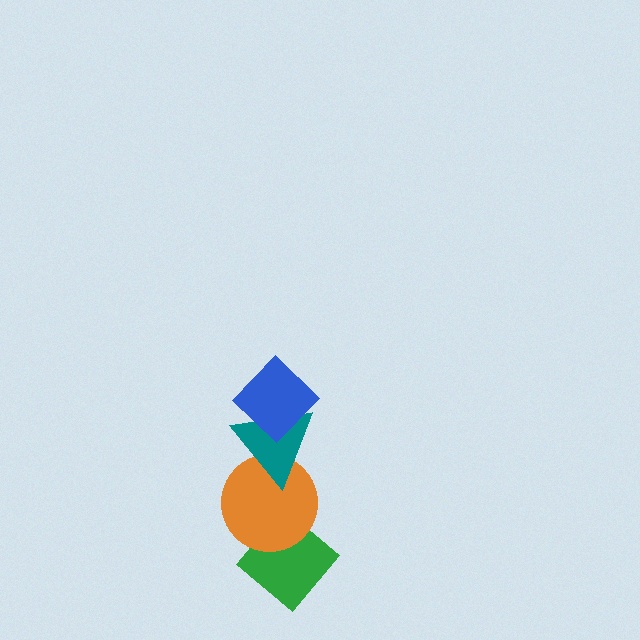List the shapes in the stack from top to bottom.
From top to bottom: the blue diamond, the teal triangle, the orange circle, the green diamond.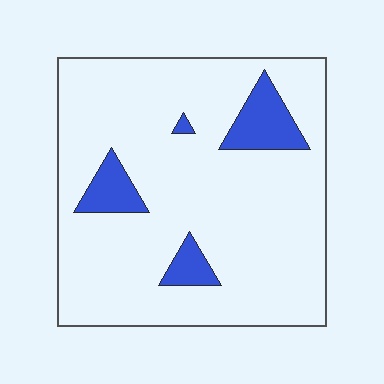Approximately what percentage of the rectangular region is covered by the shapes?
Approximately 10%.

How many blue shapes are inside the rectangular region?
4.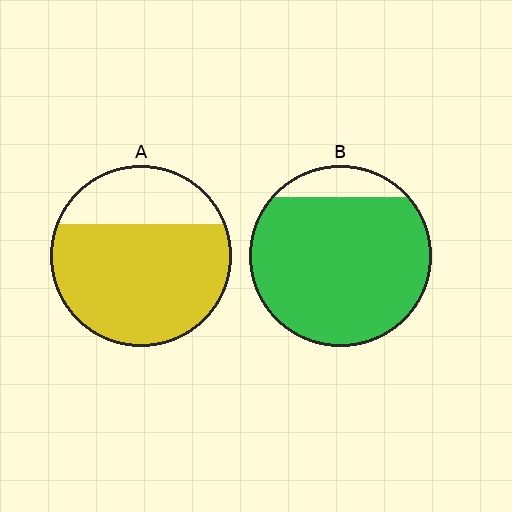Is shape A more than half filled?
Yes.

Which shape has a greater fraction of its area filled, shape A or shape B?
Shape B.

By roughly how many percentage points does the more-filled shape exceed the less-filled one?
By roughly 15 percentage points (B over A).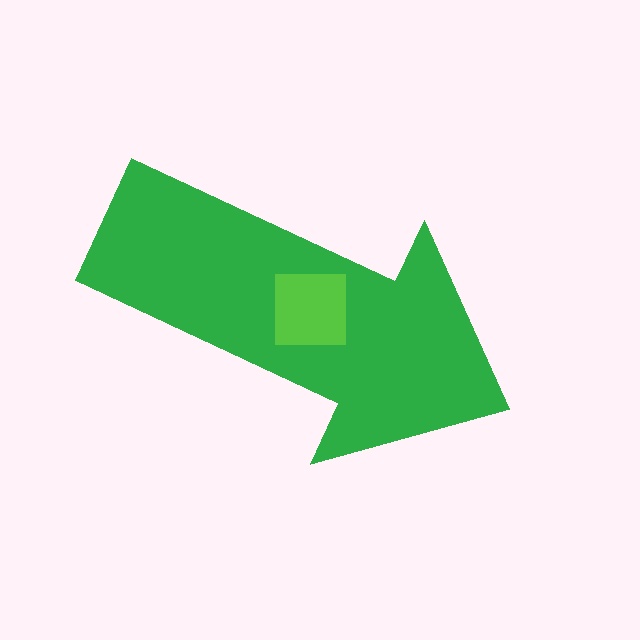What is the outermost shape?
The green arrow.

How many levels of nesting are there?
2.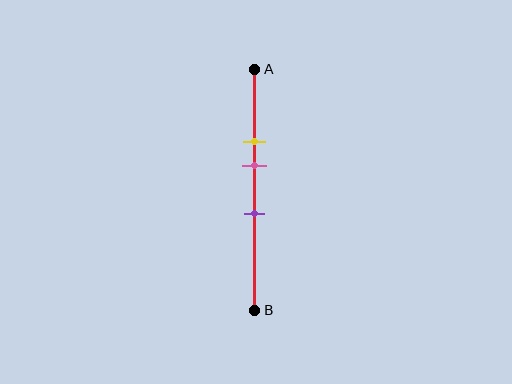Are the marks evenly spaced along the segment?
Yes, the marks are approximately evenly spaced.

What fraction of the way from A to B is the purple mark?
The purple mark is approximately 60% (0.6) of the way from A to B.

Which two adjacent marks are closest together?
The yellow and pink marks are the closest adjacent pair.